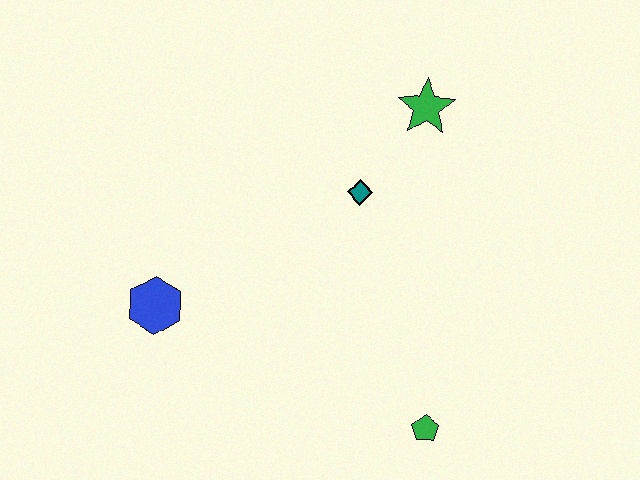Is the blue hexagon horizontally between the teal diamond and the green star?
No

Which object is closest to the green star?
The teal diamond is closest to the green star.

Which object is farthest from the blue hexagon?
The green star is farthest from the blue hexagon.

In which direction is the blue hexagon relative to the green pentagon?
The blue hexagon is to the left of the green pentagon.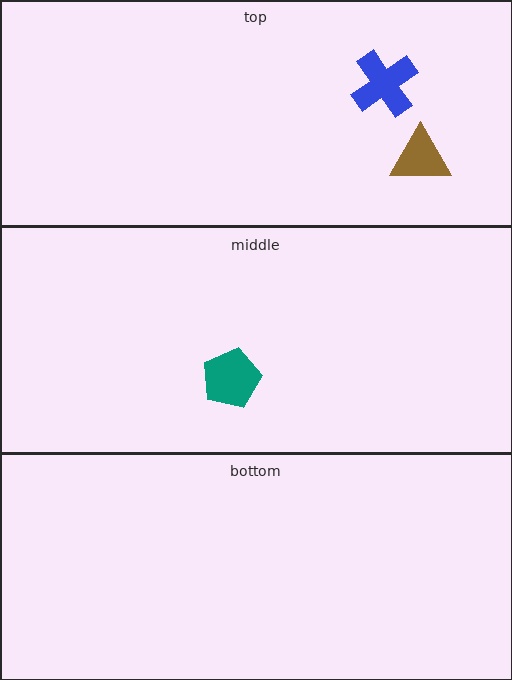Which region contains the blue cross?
The top region.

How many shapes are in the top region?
2.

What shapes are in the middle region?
The teal pentagon.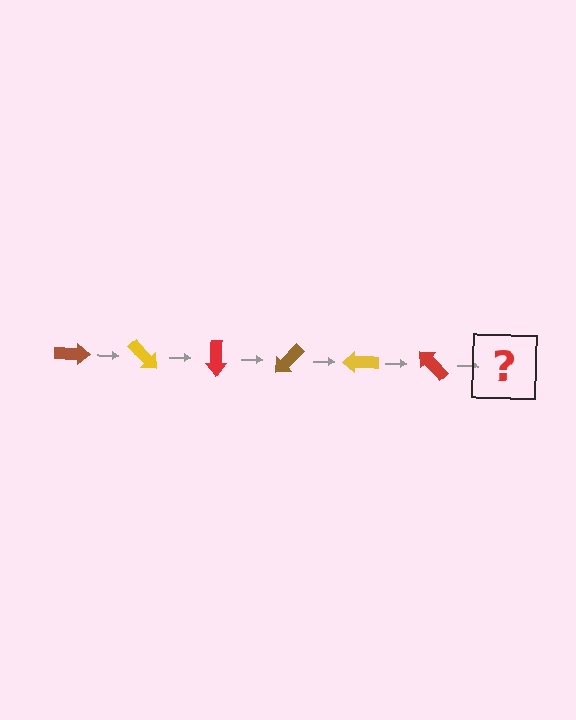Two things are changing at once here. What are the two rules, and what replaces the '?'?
The two rules are that it rotates 45 degrees each step and the color cycles through brown, yellow, and red. The '?' should be a brown arrow, rotated 270 degrees from the start.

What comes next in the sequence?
The next element should be a brown arrow, rotated 270 degrees from the start.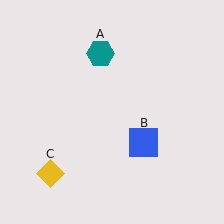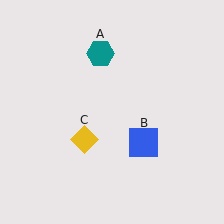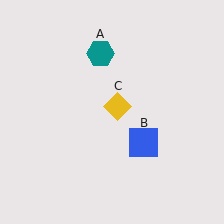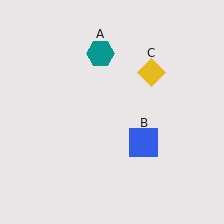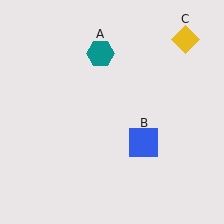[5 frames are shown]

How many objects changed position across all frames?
1 object changed position: yellow diamond (object C).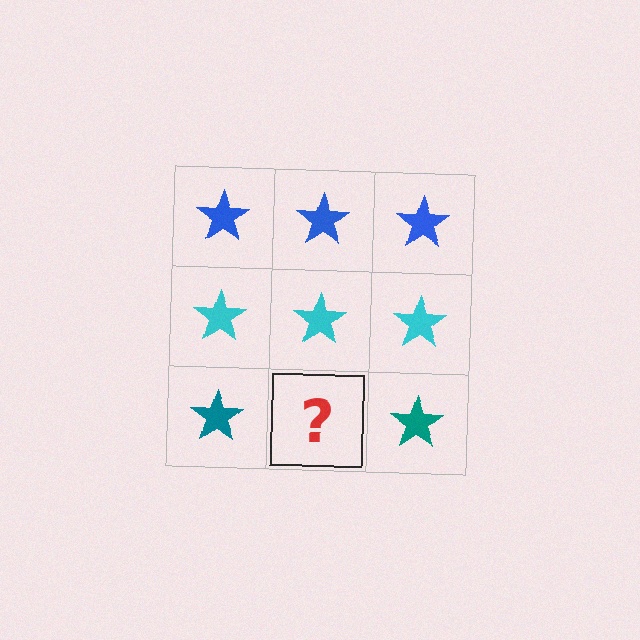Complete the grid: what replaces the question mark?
The question mark should be replaced with a teal star.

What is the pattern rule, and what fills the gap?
The rule is that each row has a consistent color. The gap should be filled with a teal star.